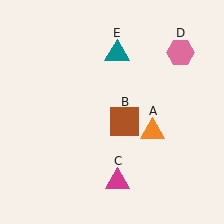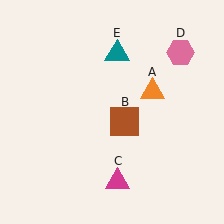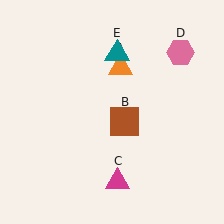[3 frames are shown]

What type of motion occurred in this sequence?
The orange triangle (object A) rotated counterclockwise around the center of the scene.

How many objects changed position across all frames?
1 object changed position: orange triangle (object A).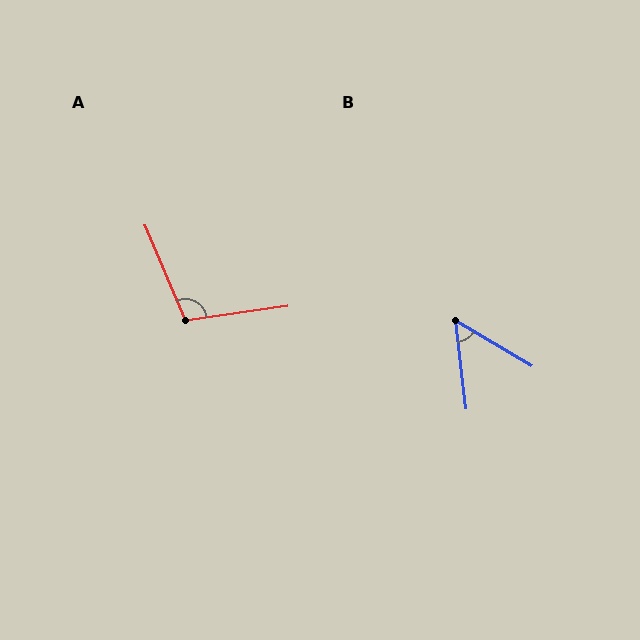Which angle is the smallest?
B, at approximately 53 degrees.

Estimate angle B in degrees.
Approximately 53 degrees.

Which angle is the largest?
A, at approximately 105 degrees.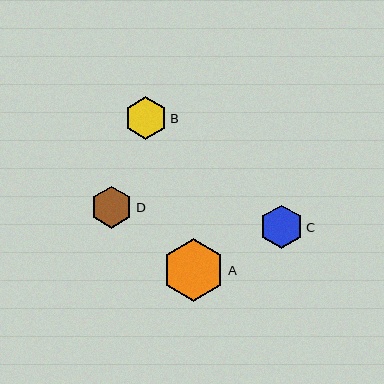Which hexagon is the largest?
Hexagon A is the largest with a size of approximately 63 pixels.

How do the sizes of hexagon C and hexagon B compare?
Hexagon C and hexagon B are approximately the same size.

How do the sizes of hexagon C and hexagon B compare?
Hexagon C and hexagon B are approximately the same size.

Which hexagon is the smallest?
Hexagon D is the smallest with a size of approximately 42 pixels.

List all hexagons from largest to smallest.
From largest to smallest: A, C, B, D.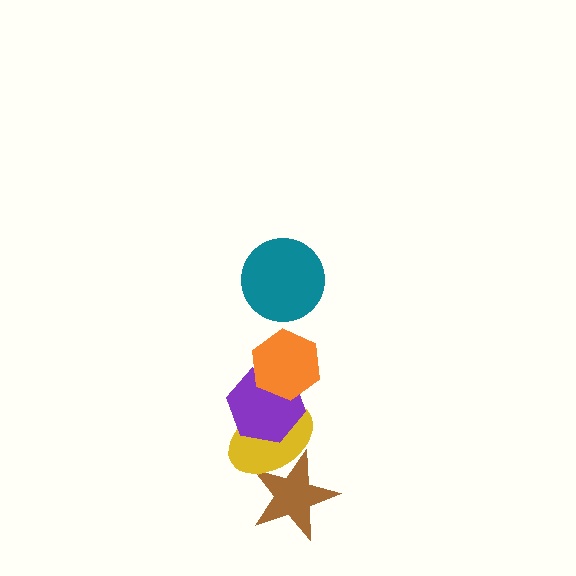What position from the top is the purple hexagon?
The purple hexagon is 3rd from the top.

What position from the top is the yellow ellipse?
The yellow ellipse is 4th from the top.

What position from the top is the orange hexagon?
The orange hexagon is 2nd from the top.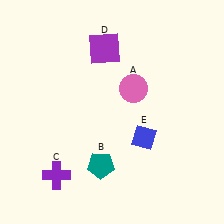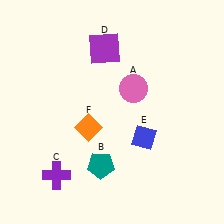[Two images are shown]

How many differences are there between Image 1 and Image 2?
There is 1 difference between the two images.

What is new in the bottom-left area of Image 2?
An orange diamond (F) was added in the bottom-left area of Image 2.